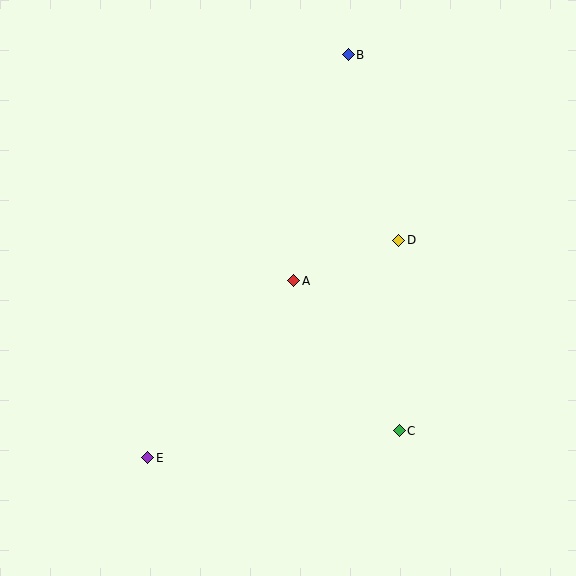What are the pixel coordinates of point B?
Point B is at (348, 55).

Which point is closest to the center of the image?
Point A at (294, 281) is closest to the center.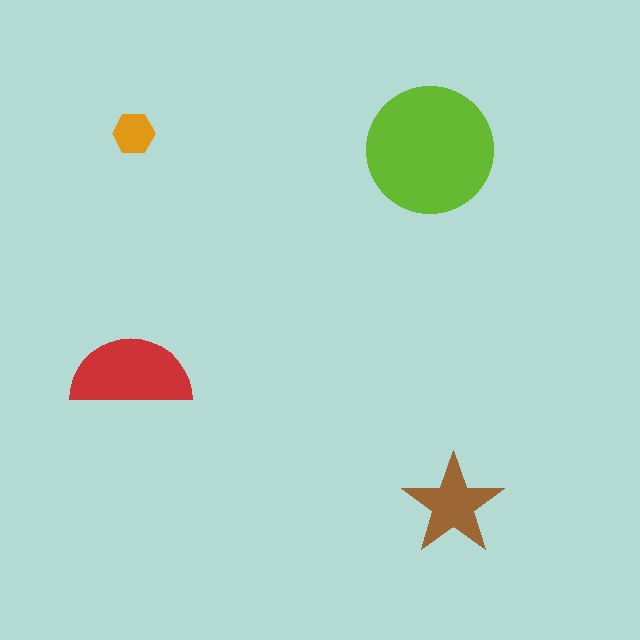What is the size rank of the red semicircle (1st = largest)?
2nd.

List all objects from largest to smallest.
The lime circle, the red semicircle, the brown star, the orange hexagon.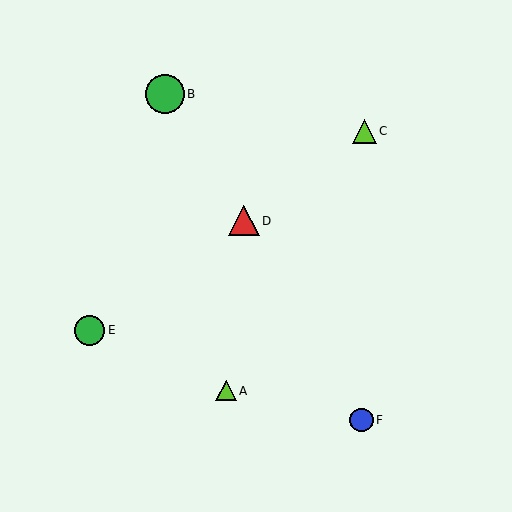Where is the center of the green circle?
The center of the green circle is at (165, 94).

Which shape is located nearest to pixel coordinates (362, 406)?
The blue circle (labeled F) at (362, 420) is nearest to that location.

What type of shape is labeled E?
Shape E is a green circle.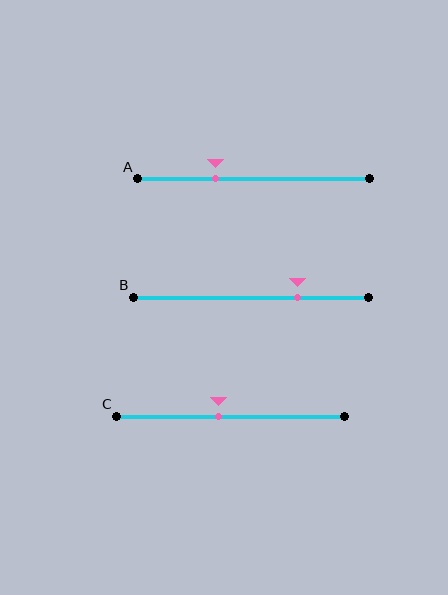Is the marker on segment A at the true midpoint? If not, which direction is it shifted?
No, the marker on segment A is shifted to the left by about 17% of the segment length.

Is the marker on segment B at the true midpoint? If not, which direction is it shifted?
No, the marker on segment B is shifted to the right by about 20% of the segment length.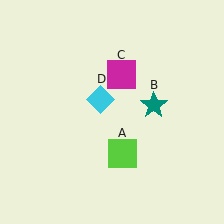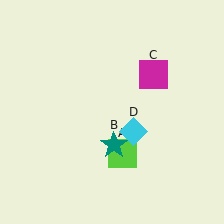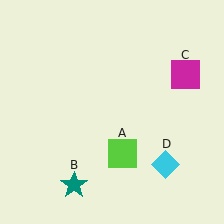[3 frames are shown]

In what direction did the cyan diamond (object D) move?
The cyan diamond (object D) moved down and to the right.